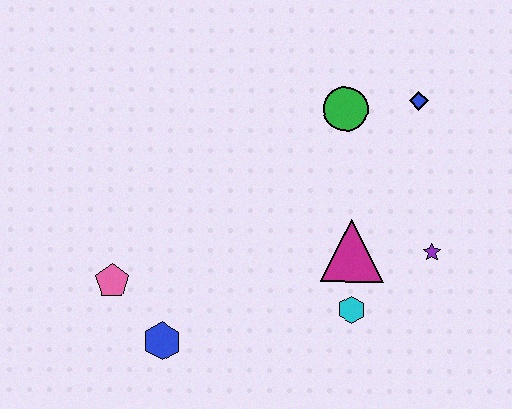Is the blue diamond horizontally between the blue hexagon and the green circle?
No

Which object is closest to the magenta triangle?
The cyan hexagon is closest to the magenta triangle.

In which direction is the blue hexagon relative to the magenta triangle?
The blue hexagon is to the left of the magenta triangle.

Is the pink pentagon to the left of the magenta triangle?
Yes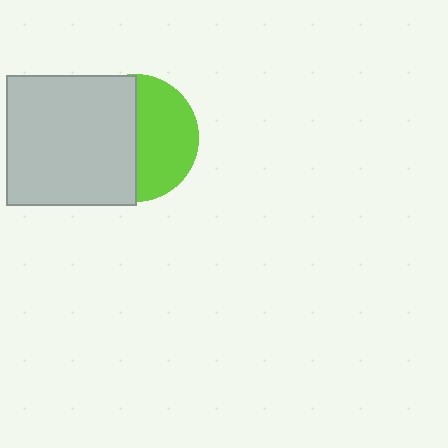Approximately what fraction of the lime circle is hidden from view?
Roughly 52% of the lime circle is hidden behind the light gray square.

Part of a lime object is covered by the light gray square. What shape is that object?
It is a circle.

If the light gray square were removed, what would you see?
You would see the complete lime circle.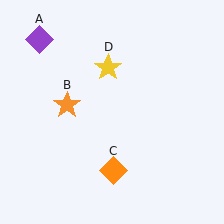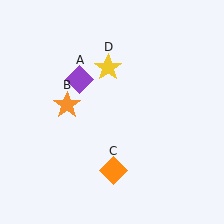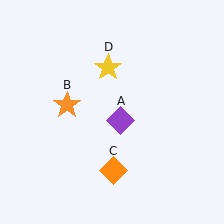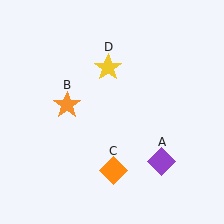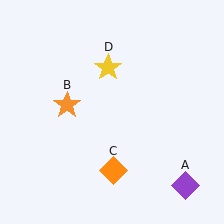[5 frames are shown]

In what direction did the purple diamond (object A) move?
The purple diamond (object A) moved down and to the right.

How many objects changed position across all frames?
1 object changed position: purple diamond (object A).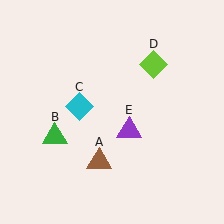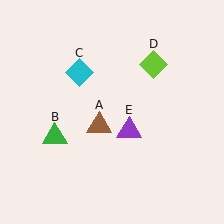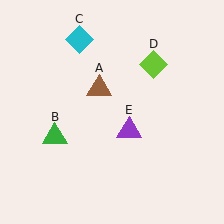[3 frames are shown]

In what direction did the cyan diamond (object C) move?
The cyan diamond (object C) moved up.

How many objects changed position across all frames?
2 objects changed position: brown triangle (object A), cyan diamond (object C).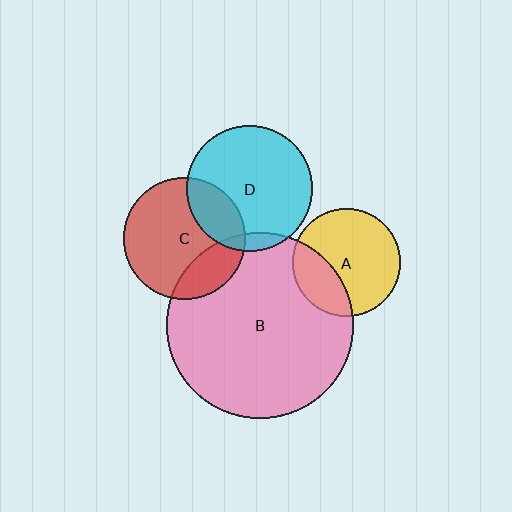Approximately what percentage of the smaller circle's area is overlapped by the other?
Approximately 5%.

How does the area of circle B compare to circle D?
Approximately 2.2 times.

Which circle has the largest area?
Circle B (pink).